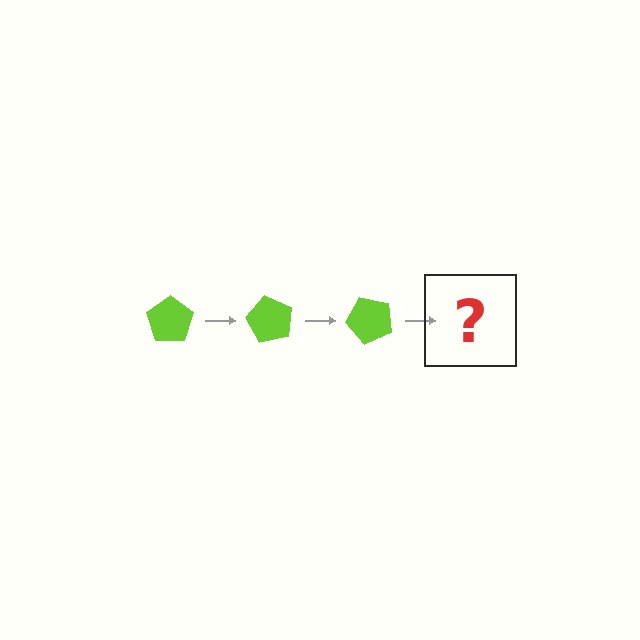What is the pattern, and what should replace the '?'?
The pattern is that the pentagon rotates 60 degrees each step. The '?' should be a lime pentagon rotated 180 degrees.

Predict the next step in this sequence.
The next step is a lime pentagon rotated 180 degrees.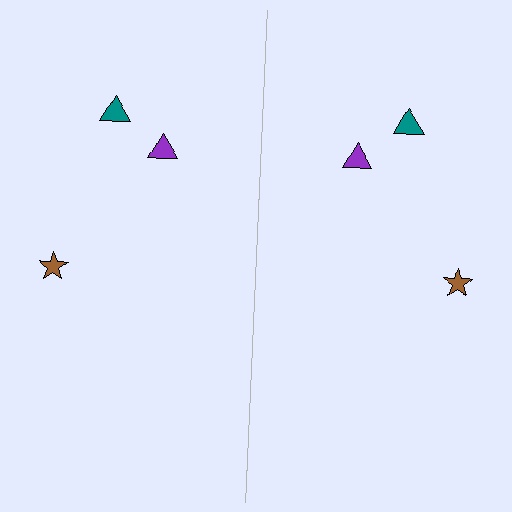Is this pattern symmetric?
Yes, this pattern has bilateral (reflection) symmetry.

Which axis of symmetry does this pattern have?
The pattern has a vertical axis of symmetry running through the center of the image.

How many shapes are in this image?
There are 6 shapes in this image.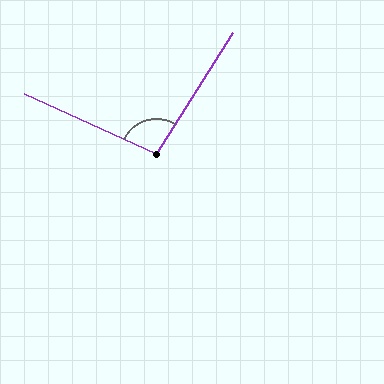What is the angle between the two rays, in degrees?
Approximately 98 degrees.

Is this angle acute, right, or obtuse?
It is obtuse.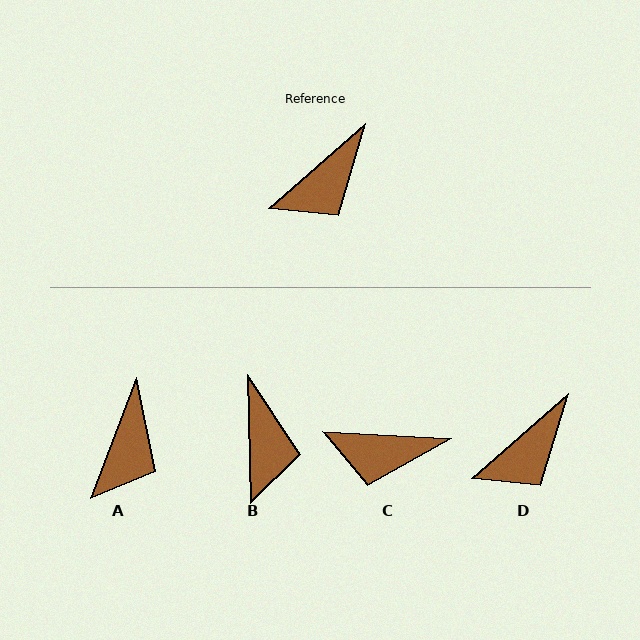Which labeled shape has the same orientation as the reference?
D.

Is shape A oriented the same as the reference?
No, it is off by about 28 degrees.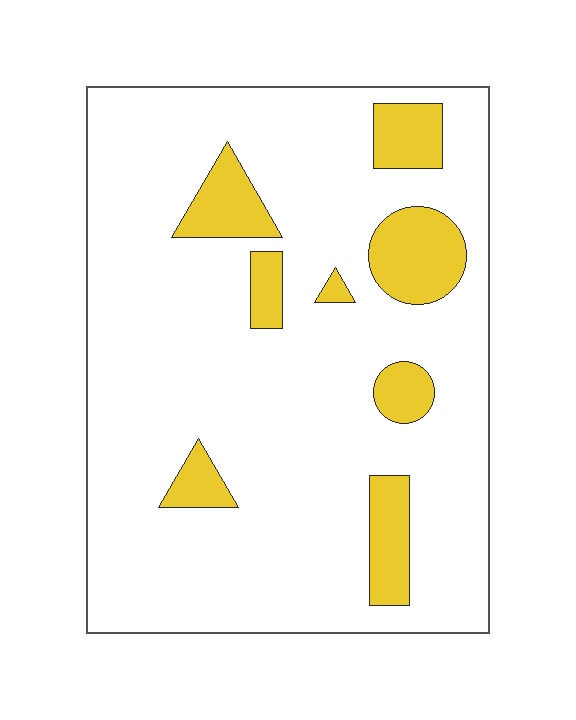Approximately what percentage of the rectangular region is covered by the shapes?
Approximately 15%.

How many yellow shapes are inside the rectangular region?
8.